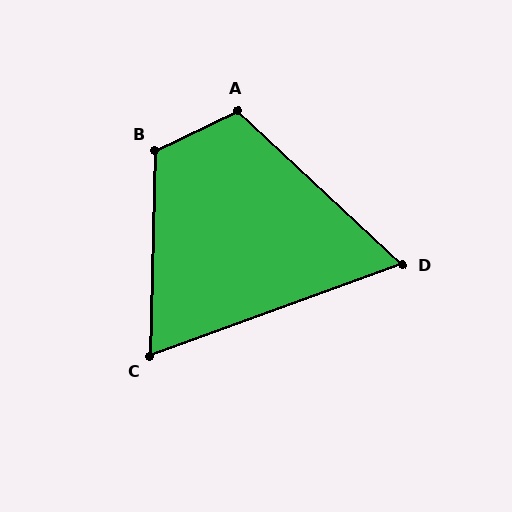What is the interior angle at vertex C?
Approximately 69 degrees (acute).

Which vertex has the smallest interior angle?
D, at approximately 63 degrees.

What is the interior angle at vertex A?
Approximately 111 degrees (obtuse).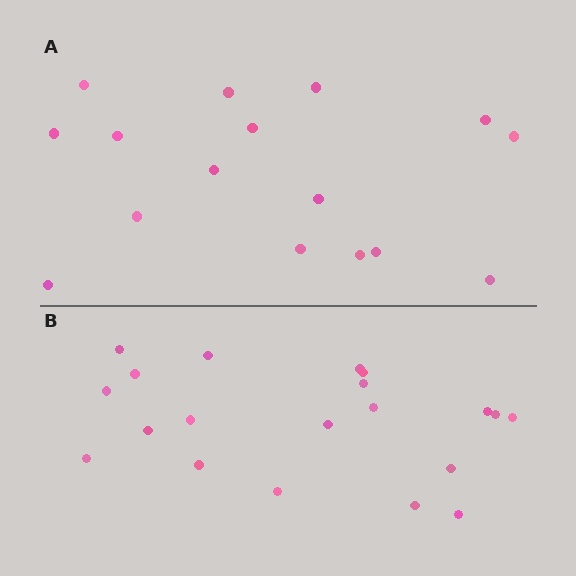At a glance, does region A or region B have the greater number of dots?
Region B (the bottom region) has more dots.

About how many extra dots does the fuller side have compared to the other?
Region B has about 4 more dots than region A.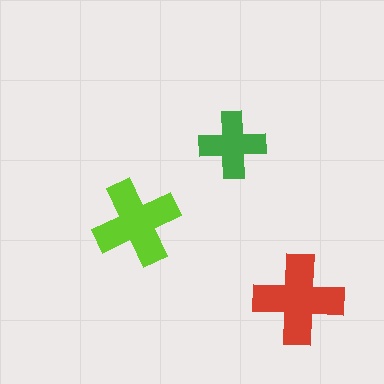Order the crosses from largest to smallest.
the red one, the lime one, the green one.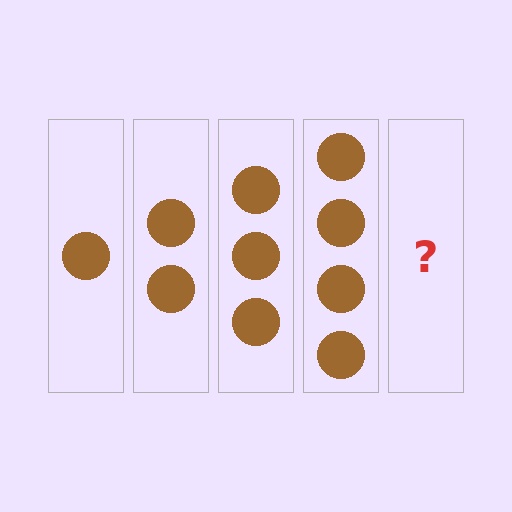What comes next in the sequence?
The next element should be 5 circles.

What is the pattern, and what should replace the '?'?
The pattern is that each step adds one more circle. The '?' should be 5 circles.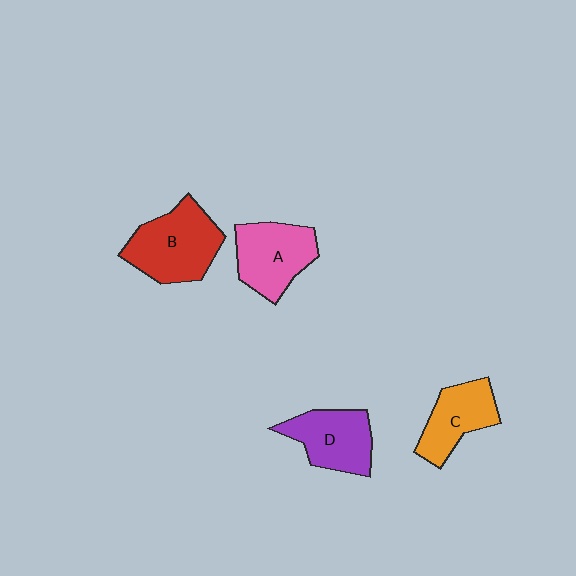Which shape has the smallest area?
Shape C (orange).